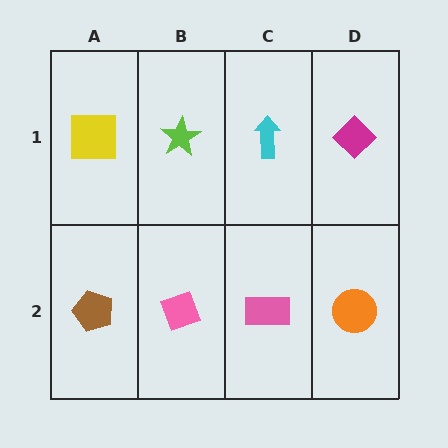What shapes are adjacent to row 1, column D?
An orange circle (row 2, column D), a cyan arrow (row 1, column C).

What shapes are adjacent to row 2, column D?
A magenta diamond (row 1, column D), a pink rectangle (row 2, column C).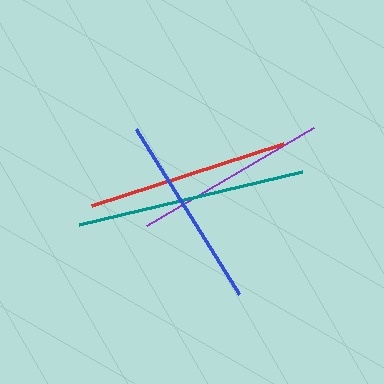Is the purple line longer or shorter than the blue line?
The blue line is longer than the purple line.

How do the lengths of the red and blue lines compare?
The red and blue lines are approximately the same length.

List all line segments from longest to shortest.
From longest to shortest: teal, red, blue, purple.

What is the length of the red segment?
The red segment is approximately 202 pixels long.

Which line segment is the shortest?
The purple line is the shortest at approximately 193 pixels.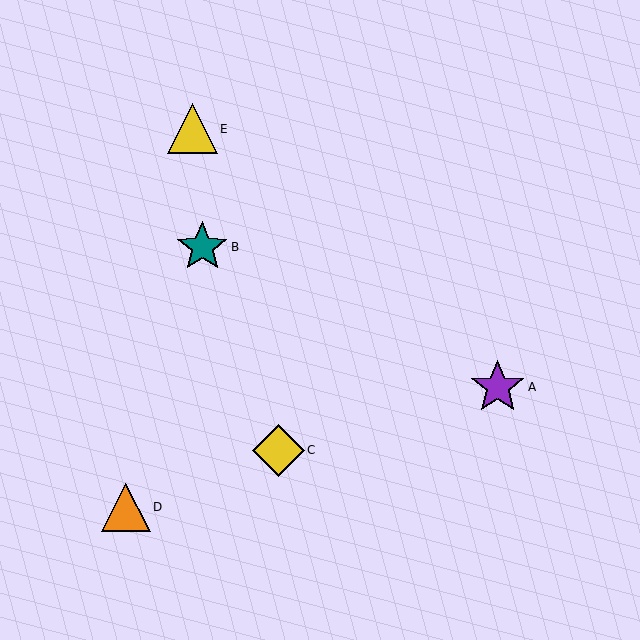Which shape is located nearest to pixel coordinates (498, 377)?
The purple star (labeled A) at (498, 387) is nearest to that location.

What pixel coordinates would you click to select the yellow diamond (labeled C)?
Click at (278, 450) to select the yellow diamond C.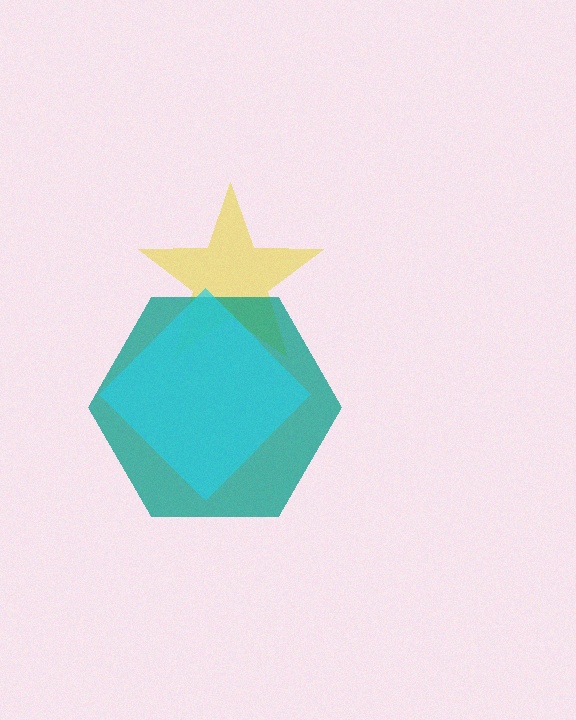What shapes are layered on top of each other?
The layered shapes are: a yellow star, a teal hexagon, a cyan diamond.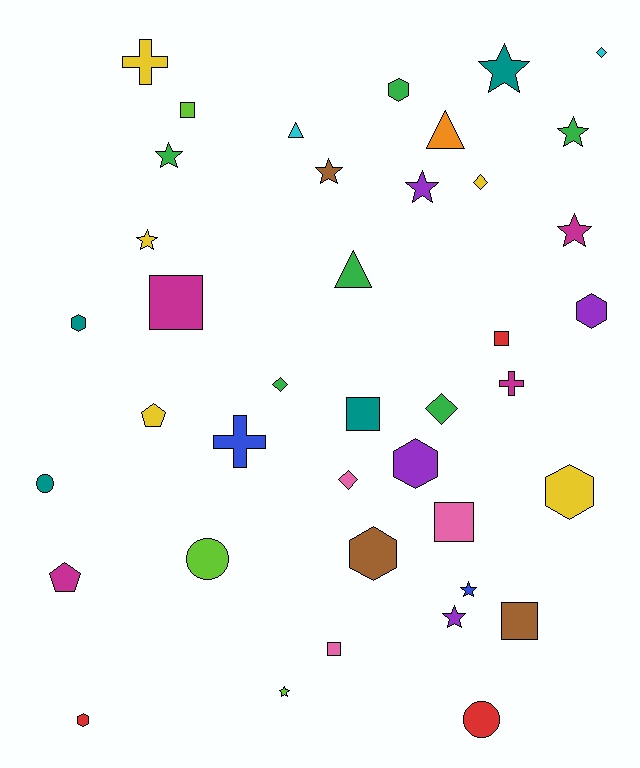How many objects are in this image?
There are 40 objects.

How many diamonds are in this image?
There are 5 diamonds.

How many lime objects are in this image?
There are 3 lime objects.